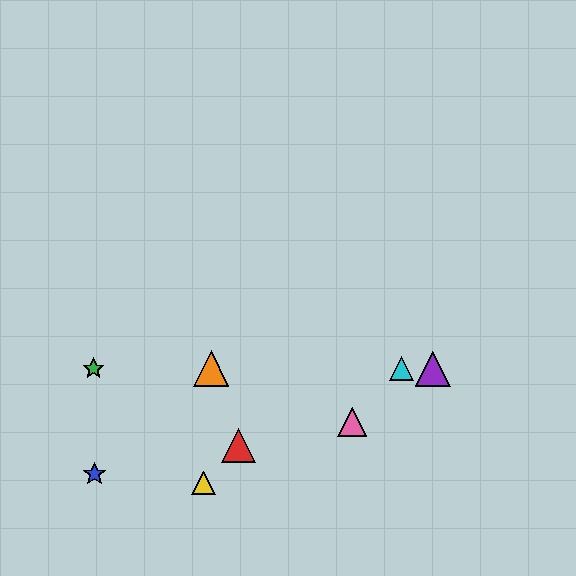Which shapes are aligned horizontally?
The green star, the purple triangle, the orange triangle, the cyan triangle are aligned horizontally.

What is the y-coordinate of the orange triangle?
The orange triangle is at y≈369.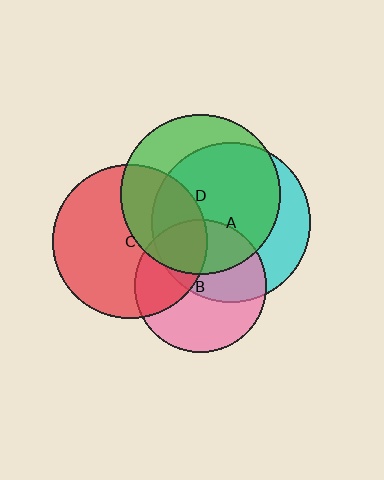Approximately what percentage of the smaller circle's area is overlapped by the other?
Approximately 35%.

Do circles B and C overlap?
Yes.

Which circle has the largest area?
Circle D (green).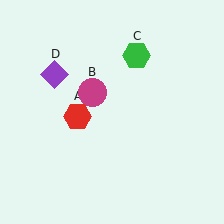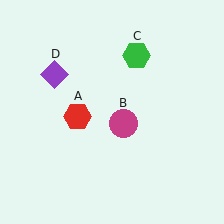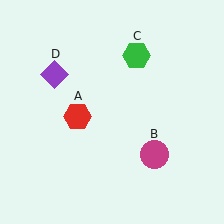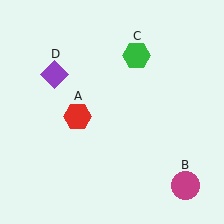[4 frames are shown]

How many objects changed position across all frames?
1 object changed position: magenta circle (object B).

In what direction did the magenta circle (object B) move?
The magenta circle (object B) moved down and to the right.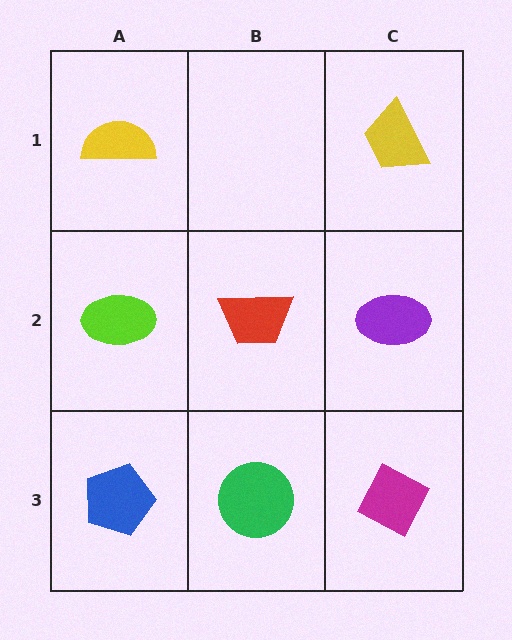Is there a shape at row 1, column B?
No, that cell is empty.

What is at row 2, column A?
A lime ellipse.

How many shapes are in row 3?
3 shapes.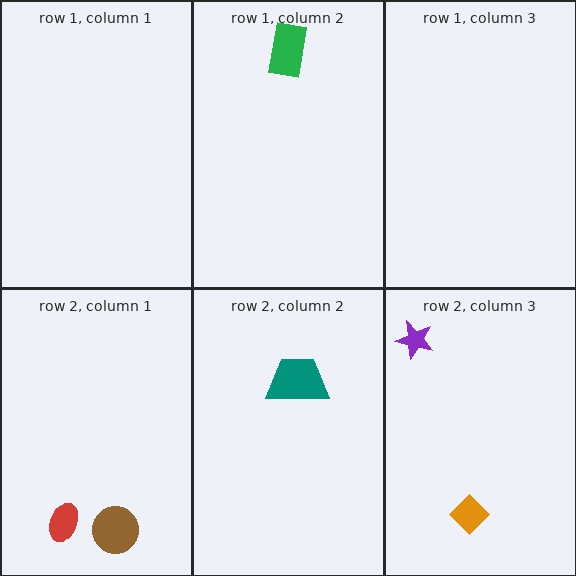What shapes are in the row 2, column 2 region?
The teal trapezoid.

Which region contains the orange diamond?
The row 2, column 3 region.